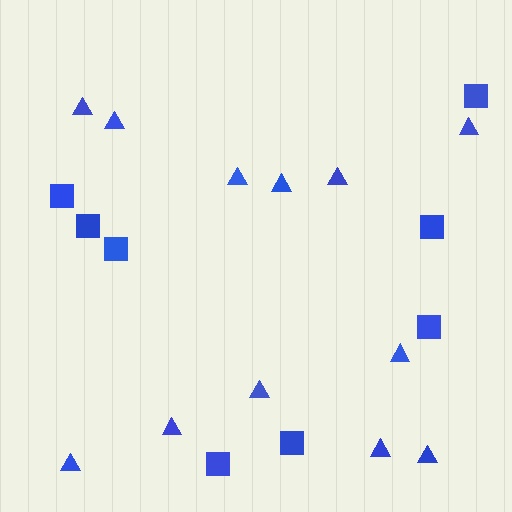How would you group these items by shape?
There are 2 groups: one group of triangles (12) and one group of squares (8).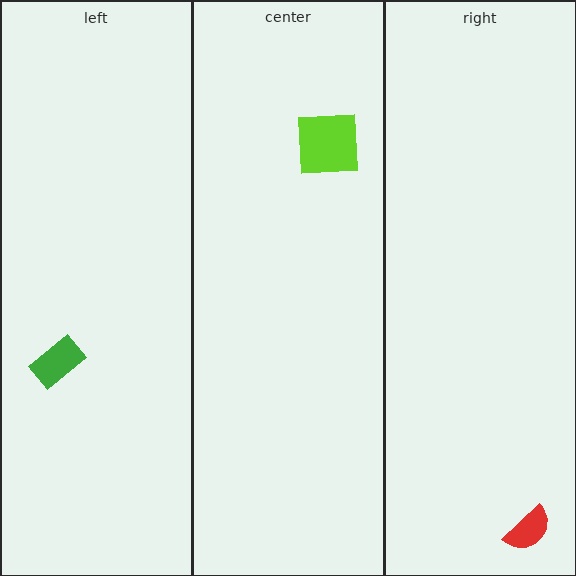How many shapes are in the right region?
1.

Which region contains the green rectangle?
The left region.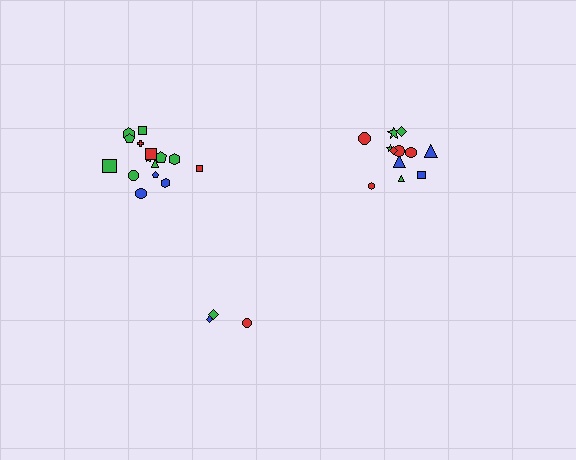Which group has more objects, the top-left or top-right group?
The top-left group.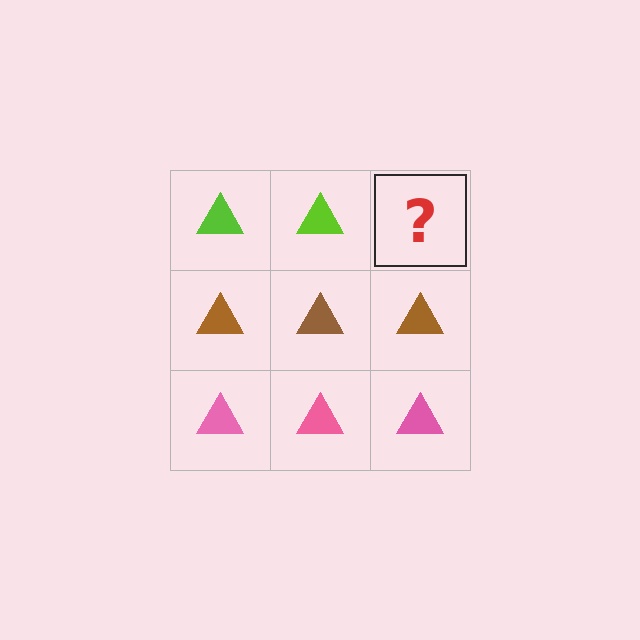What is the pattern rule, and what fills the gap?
The rule is that each row has a consistent color. The gap should be filled with a lime triangle.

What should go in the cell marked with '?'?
The missing cell should contain a lime triangle.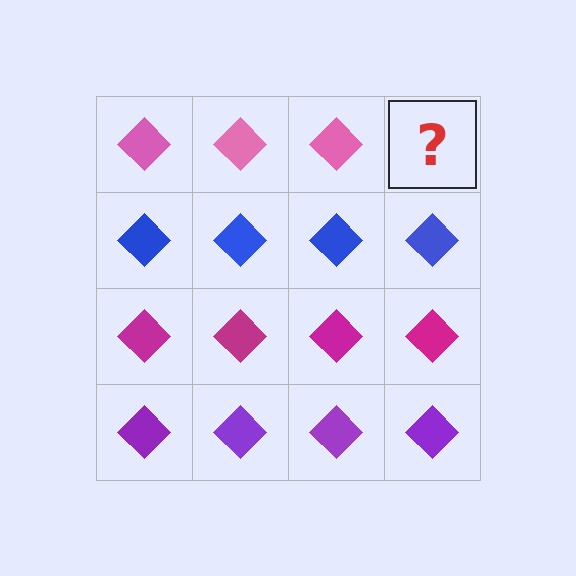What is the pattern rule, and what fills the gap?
The rule is that each row has a consistent color. The gap should be filled with a pink diamond.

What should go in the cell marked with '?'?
The missing cell should contain a pink diamond.